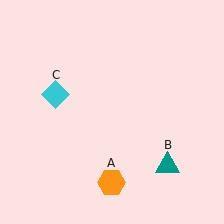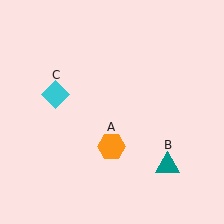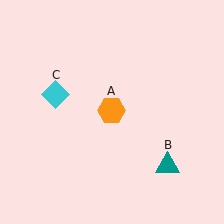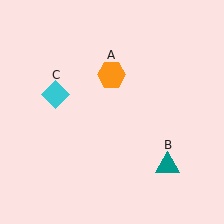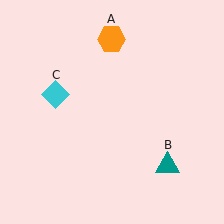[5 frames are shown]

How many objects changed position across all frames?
1 object changed position: orange hexagon (object A).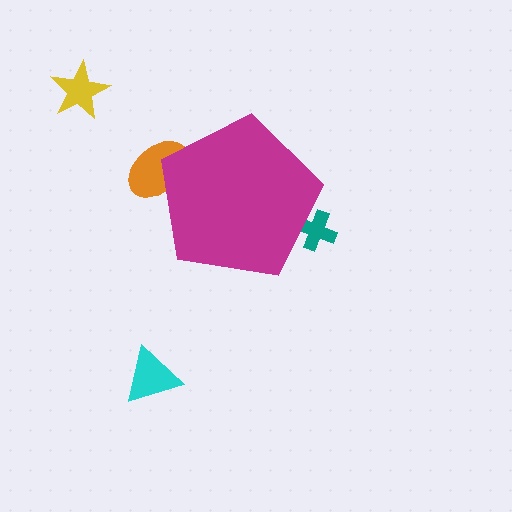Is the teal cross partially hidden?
Yes, the teal cross is partially hidden behind the magenta pentagon.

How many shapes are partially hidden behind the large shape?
2 shapes are partially hidden.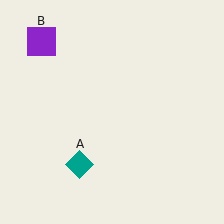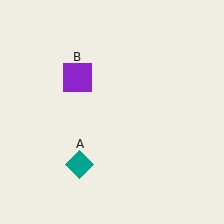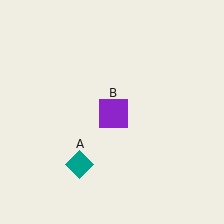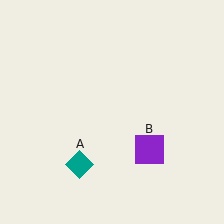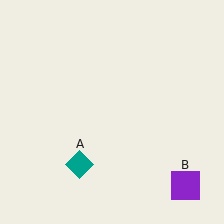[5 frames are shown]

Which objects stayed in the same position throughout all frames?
Teal diamond (object A) remained stationary.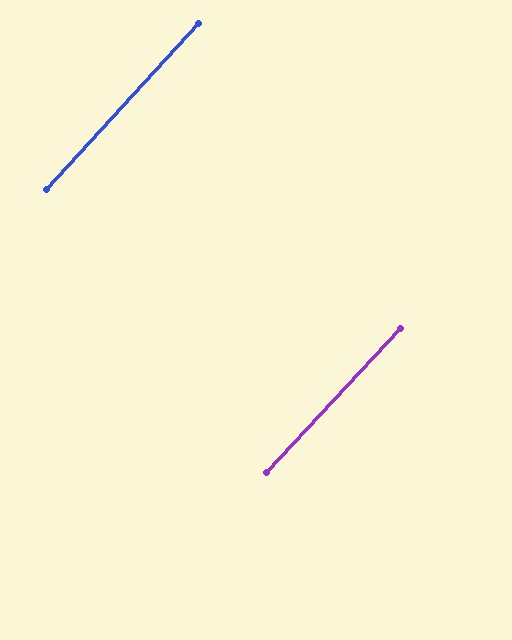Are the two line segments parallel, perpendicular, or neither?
Parallel — their directions differ by only 0.4°.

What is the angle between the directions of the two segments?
Approximately 0 degrees.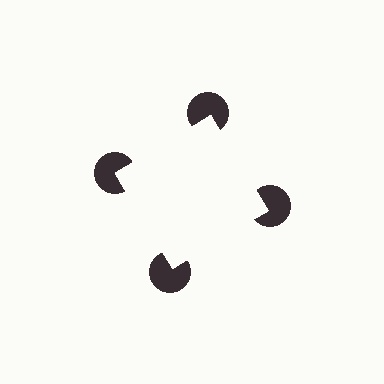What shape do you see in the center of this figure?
An illusory square — its edges are inferred from the aligned wedge cuts in the pac-man discs, not physically drawn.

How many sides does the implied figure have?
4 sides.